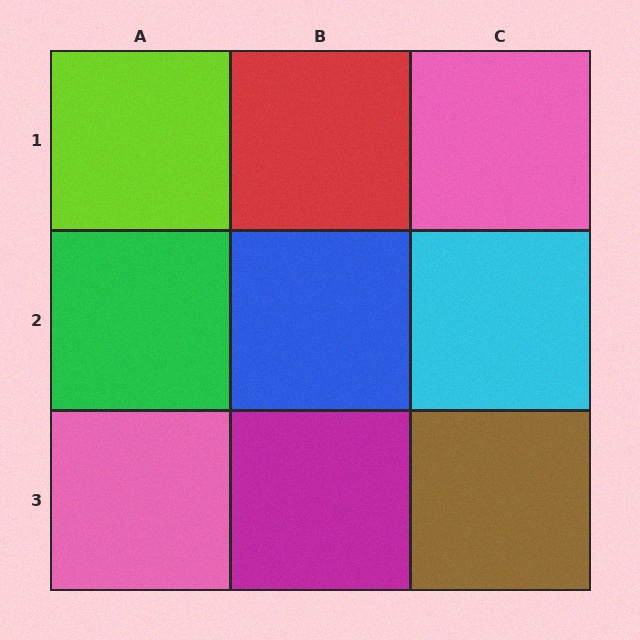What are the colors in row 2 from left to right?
Green, blue, cyan.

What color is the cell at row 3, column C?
Brown.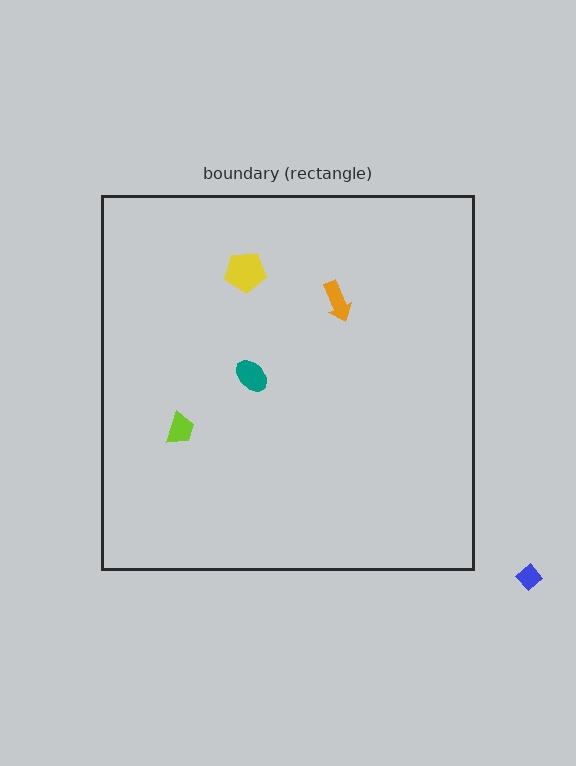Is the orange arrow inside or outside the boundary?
Inside.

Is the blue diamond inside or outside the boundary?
Outside.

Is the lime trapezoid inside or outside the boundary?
Inside.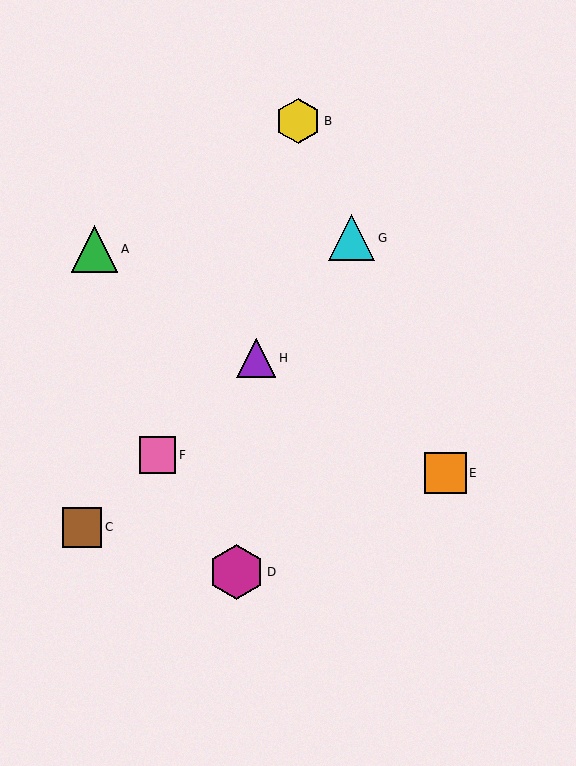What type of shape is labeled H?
Shape H is a purple triangle.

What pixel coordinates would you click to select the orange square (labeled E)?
Click at (446, 473) to select the orange square E.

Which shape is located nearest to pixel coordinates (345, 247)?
The cyan triangle (labeled G) at (351, 238) is nearest to that location.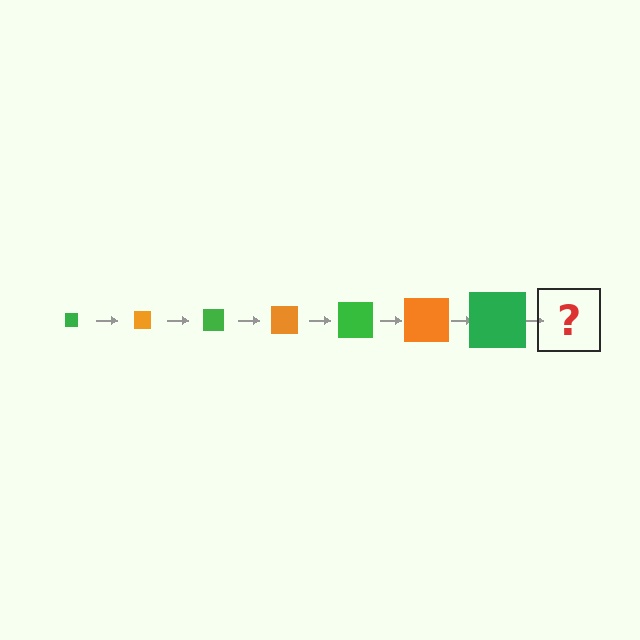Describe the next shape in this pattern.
It should be an orange square, larger than the previous one.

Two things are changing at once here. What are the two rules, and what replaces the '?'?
The two rules are that the square grows larger each step and the color cycles through green and orange. The '?' should be an orange square, larger than the previous one.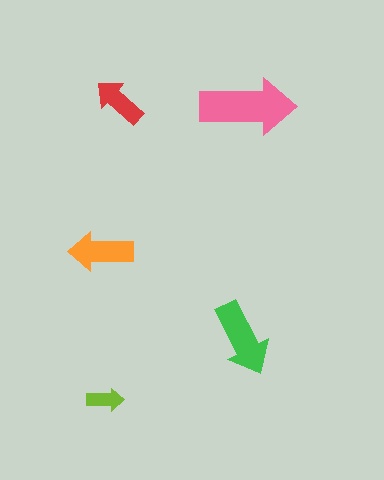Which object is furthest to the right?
The pink arrow is rightmost.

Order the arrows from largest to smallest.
the pink one, the green one, the orange one, the red one, the lime one.